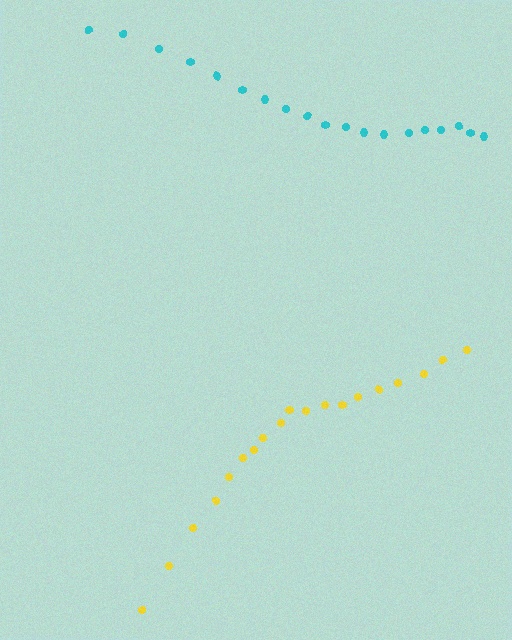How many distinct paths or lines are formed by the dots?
There are 2 distinct paths.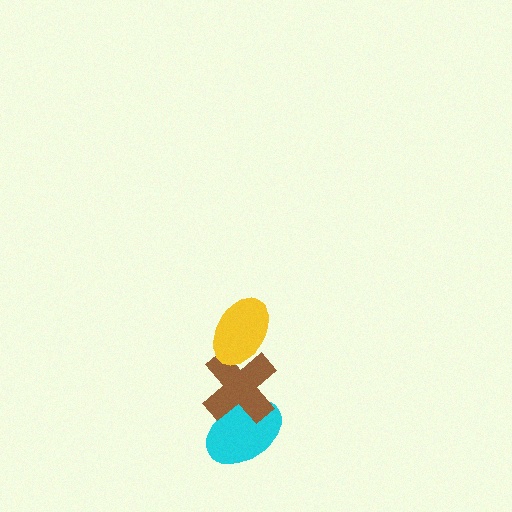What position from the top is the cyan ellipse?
The cyan ellipse is 3rd from the top.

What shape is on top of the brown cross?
The yellow ellipse is on top of the brown cross.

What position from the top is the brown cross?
The brown cross is 2nd from the top.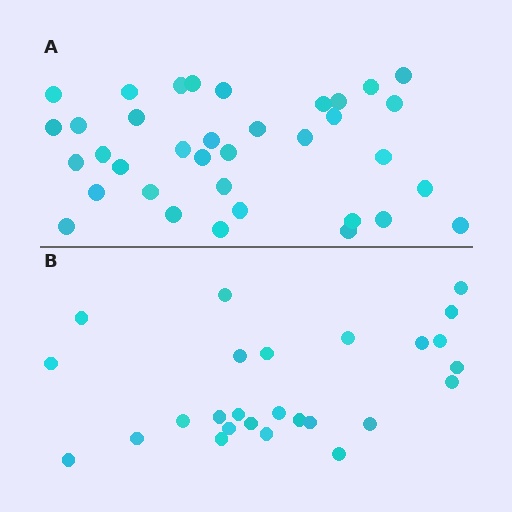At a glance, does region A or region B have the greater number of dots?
Region A (the top region) has more dots.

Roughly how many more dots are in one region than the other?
Region A has roughly 10 or so more dots than region B.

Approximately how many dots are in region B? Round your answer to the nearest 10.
About 30 dots. (The exact count is 26, which rounds to 30.)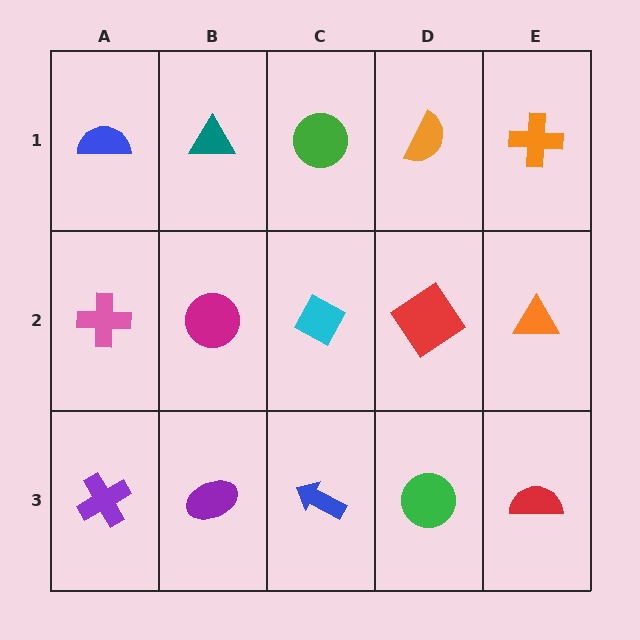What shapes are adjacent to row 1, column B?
A magenta circle (row 2, column B), a blue semicircle (row 1, column A), a green circle (row 1, column C).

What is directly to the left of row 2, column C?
A magenta circle.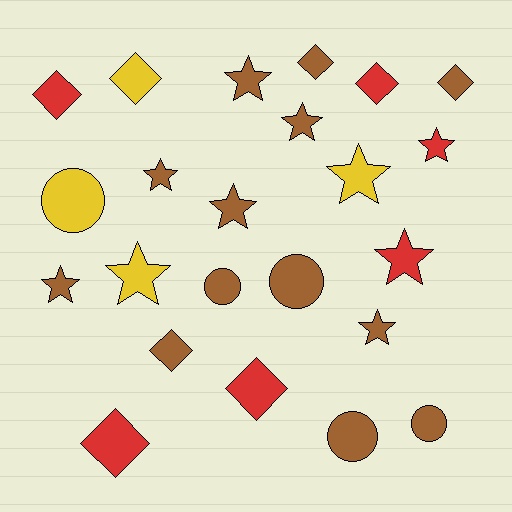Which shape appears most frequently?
Star, with 10 objects.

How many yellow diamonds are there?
There is 1 yellow diamond.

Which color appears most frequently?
Brown, with 13 objects.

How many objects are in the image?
There are 23 objects.